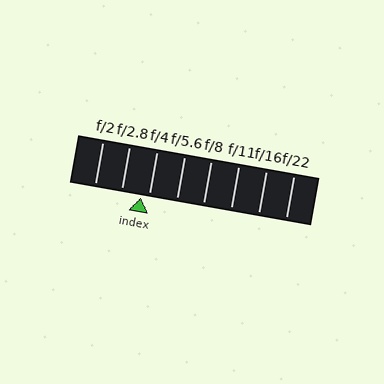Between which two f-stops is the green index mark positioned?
The index mark is between f/2.8 and f/4.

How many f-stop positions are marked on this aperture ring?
There are 8 f-stop positions marked.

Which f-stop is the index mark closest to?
The index mark is closest to f/4.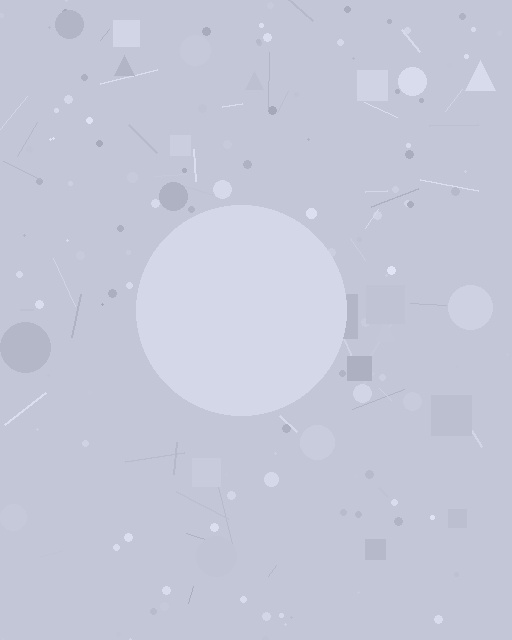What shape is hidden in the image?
A circle is hidden in the image.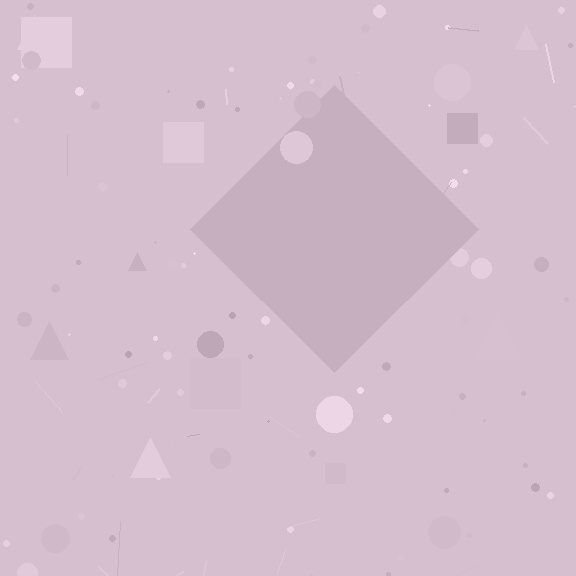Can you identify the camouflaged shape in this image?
The camouflaged shape is a diamond.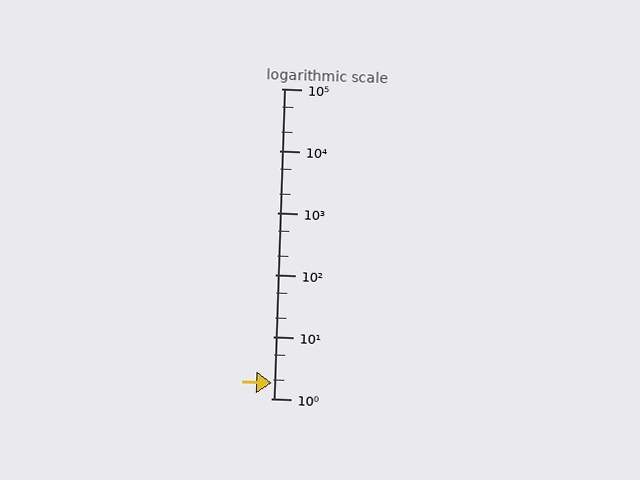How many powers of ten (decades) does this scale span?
The scale spans 5 decades, from 1 to 100000.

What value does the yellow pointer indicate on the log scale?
The pointer indicates approximately 1.8.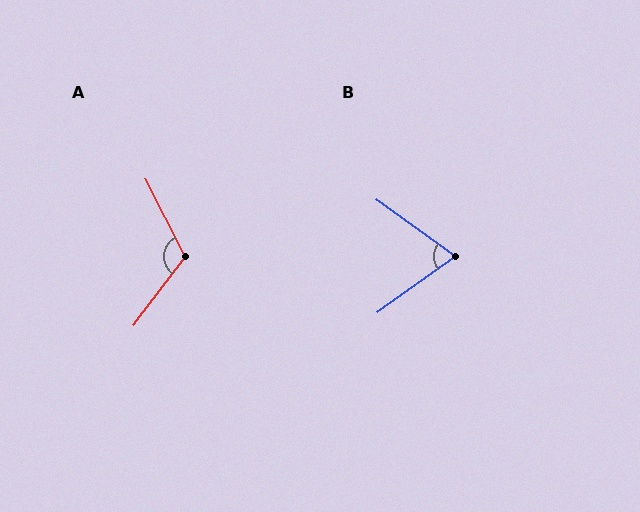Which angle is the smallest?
B, at approximately 72 degrees.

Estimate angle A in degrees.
Approximately 115 degrees.